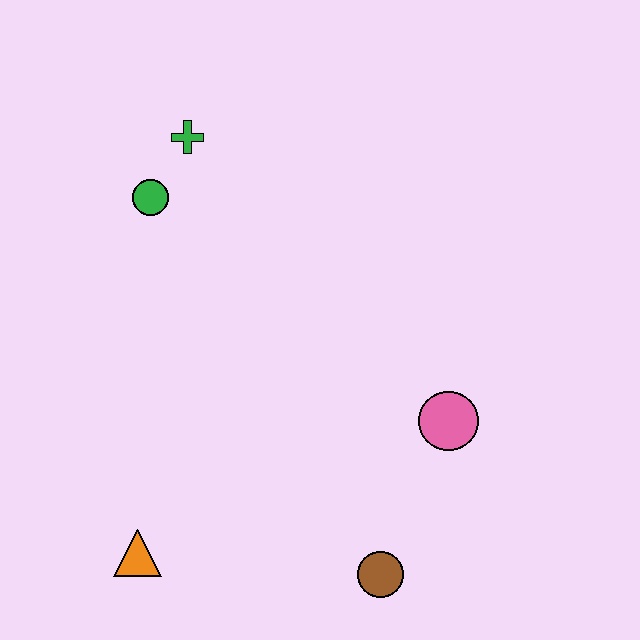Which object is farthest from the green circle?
The brown circle is farthest from the green circle.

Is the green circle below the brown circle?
No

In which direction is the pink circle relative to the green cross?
The pink circle is below the green cross.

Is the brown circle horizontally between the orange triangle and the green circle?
No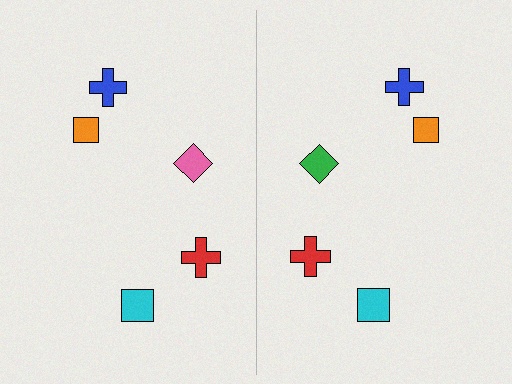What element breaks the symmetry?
The green diamond on the right side breaks the symmetry — its mirror counterpart is pink.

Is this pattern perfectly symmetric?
No, the pattern is not perfectly symmetric. The green diamond on the right side breaks the symmetry — its mirror counterpart is pink.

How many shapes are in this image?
There are 10 shapes in this image.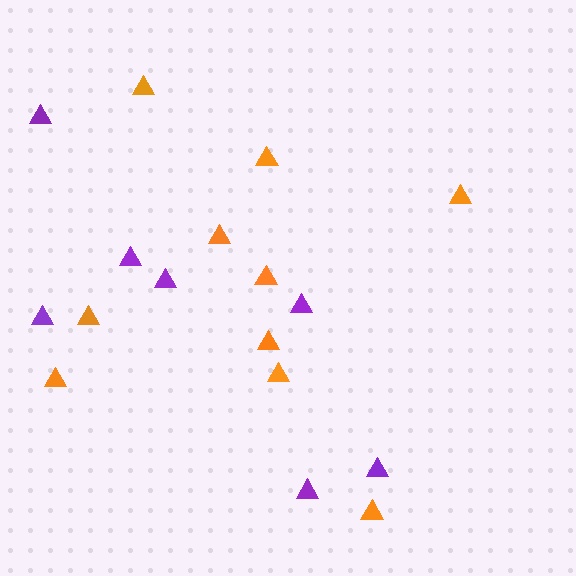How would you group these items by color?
There are 2 groups: one group of purple triangles (7) and one group of orange triangles (10).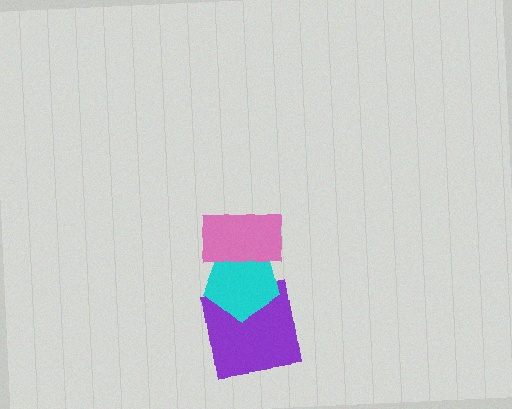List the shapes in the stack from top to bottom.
From top to bottom: the pink rectangle, the cyan pentagon, the purple square.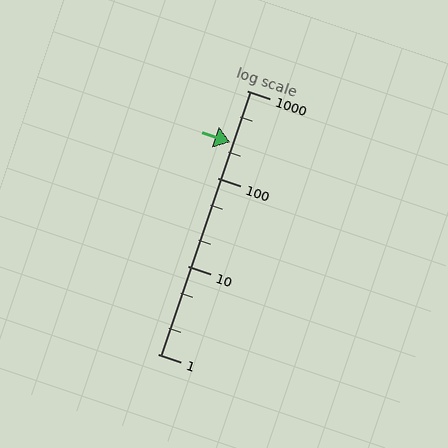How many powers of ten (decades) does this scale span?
The scale spans 3 decades, from 1 to 1000.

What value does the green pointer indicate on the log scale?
The pointer indicates approximately 260.